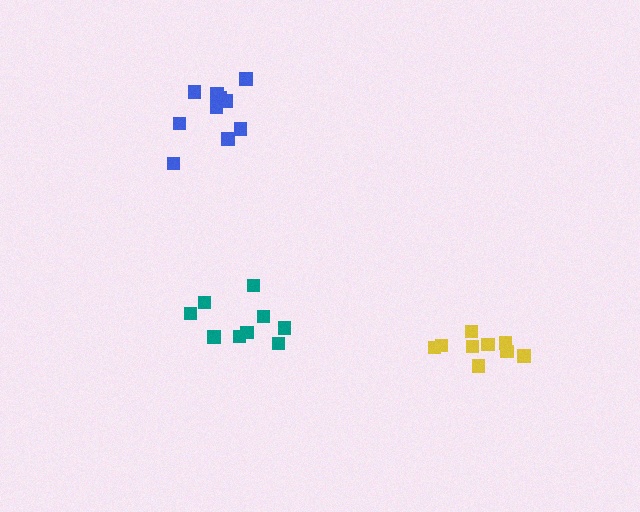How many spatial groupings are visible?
There are 3 spatial groupings.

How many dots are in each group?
Group 1: 11 dots, Group 2: 9 dots, Group 3: 9 dots (29 total).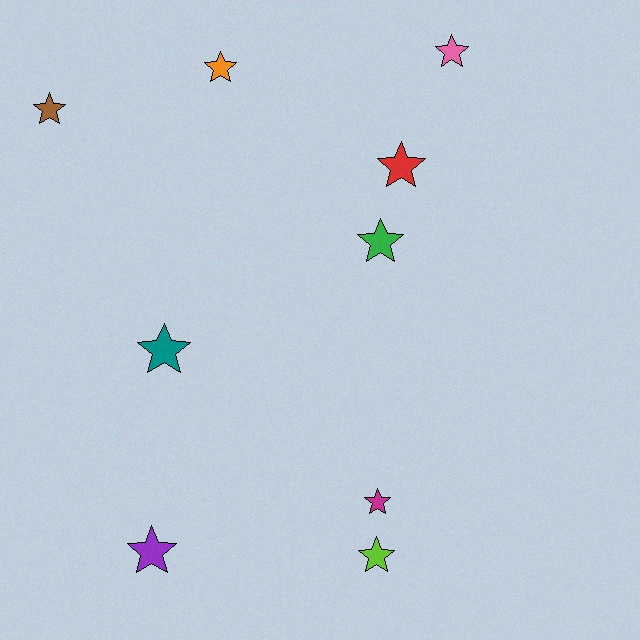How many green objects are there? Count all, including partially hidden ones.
There is 1 green object.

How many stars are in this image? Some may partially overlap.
There are 9 stars.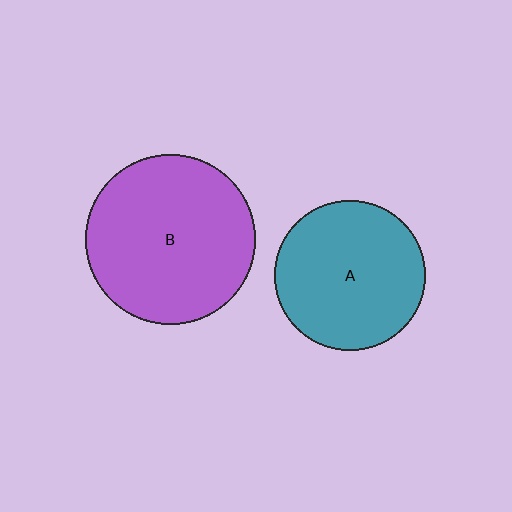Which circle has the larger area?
Circle B (purple).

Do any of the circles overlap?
No, none of the circles overlap.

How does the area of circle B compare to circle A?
Approximately 1.3 times.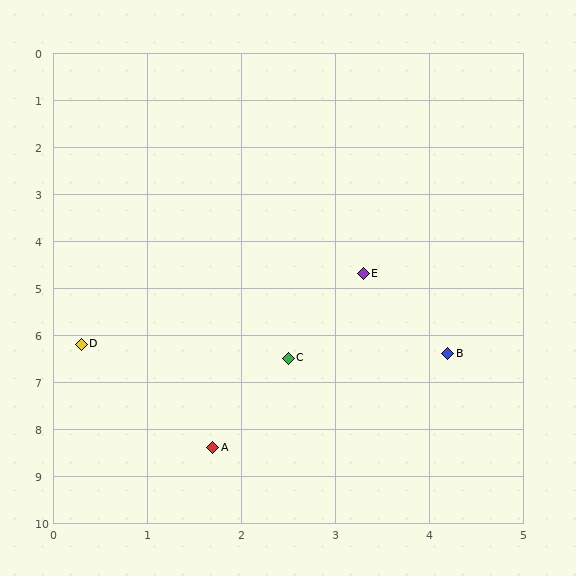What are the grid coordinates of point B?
Point B is at approximately (4.2, 6.4).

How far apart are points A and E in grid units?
Points A and E are about 4.0 grid units apart.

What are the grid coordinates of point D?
Point D is at approximately (0.3, 6.2).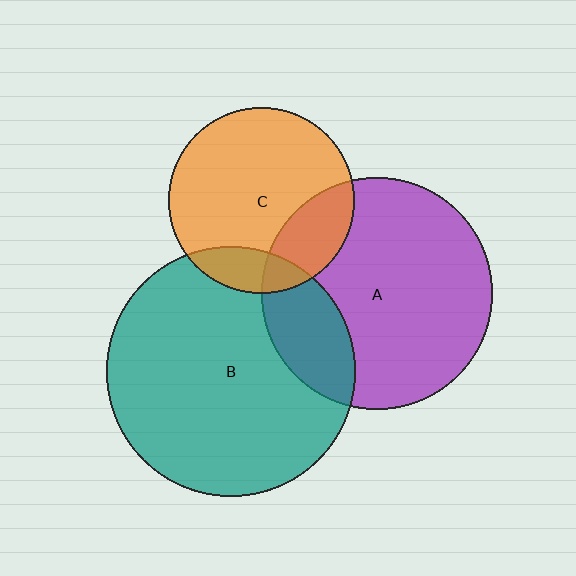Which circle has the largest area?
Circle B (teal).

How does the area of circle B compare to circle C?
Approximately 1.8 times.